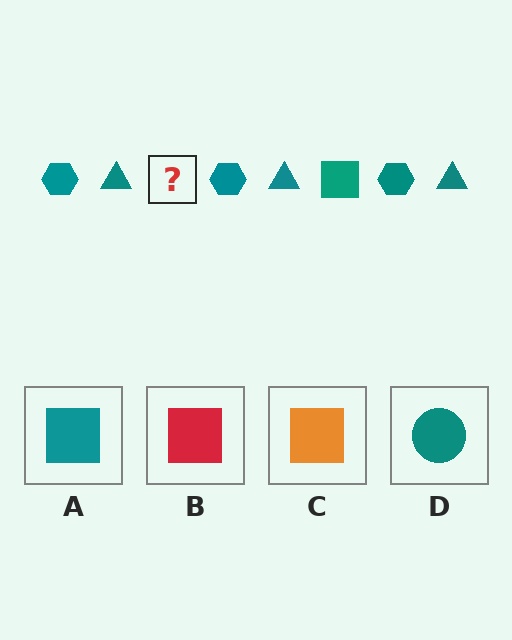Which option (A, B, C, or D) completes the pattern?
A.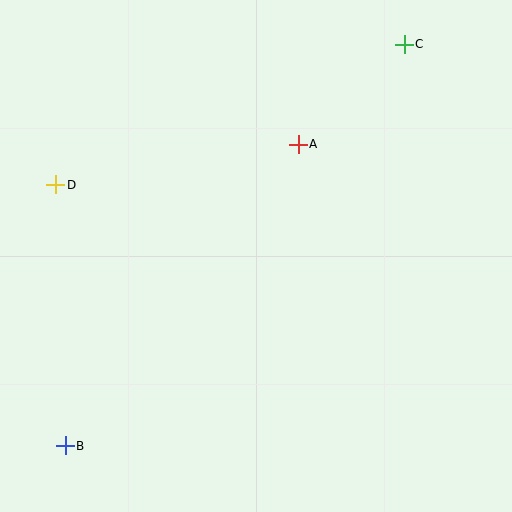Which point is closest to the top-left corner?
Point D is closest to the top-left corner.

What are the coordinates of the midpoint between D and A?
The midpoint between D and A is at (177, 164).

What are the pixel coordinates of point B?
Point B is at (65, 446).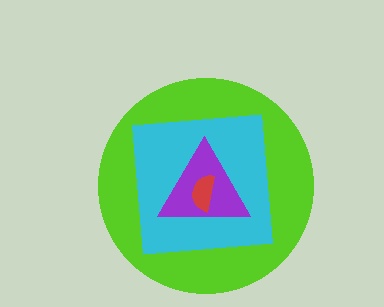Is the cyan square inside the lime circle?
Yes.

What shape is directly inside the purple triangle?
The red semicircle.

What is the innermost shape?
The red semicircle.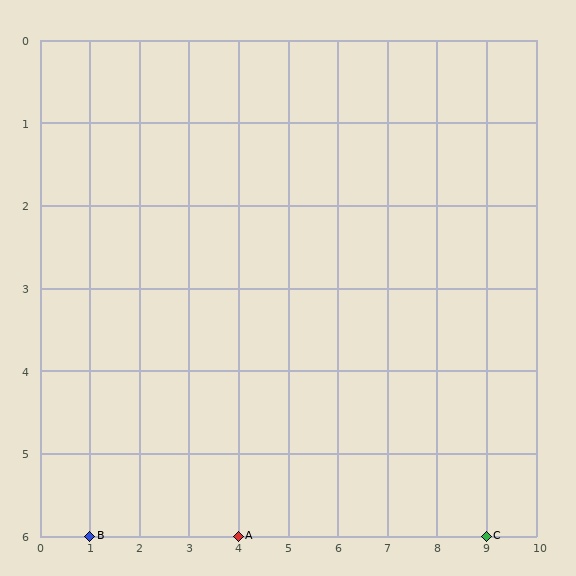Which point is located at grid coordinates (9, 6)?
Point C is at (9, 6).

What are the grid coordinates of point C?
Point C is at grid coordinates (9, 6).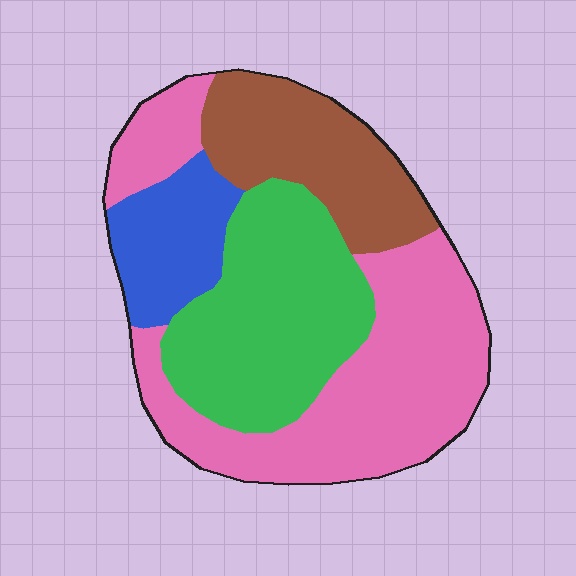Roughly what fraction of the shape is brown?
Brown takes up about one fifth (1/5) of the shape.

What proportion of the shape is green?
Green covers 29% of the shape.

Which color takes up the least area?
Blue, at roughly 10%.